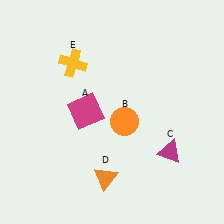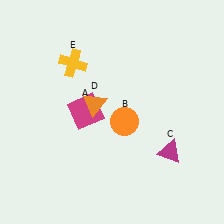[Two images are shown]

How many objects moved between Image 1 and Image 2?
1 object moved between the two images.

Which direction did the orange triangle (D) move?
The orange triangle (D) moved up.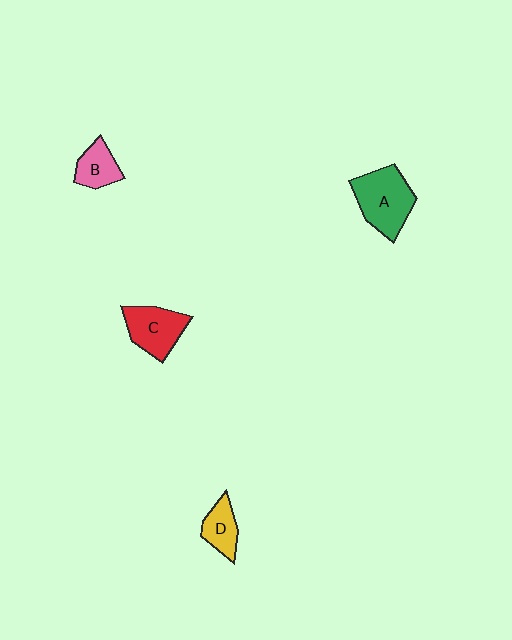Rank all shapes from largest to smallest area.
From largest to smallest: A (green), C (red), D (yellow), B (pink).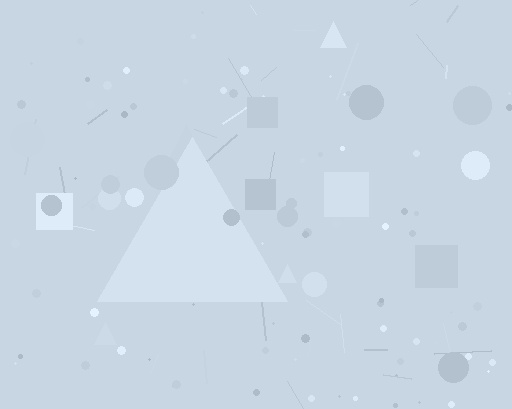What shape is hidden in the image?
A triangle is hidden in the image.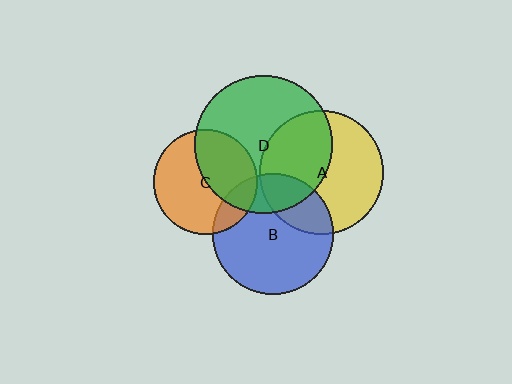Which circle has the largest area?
Circle D (green).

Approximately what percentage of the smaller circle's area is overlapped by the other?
Approximately 40%.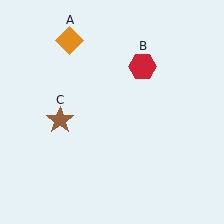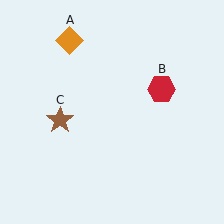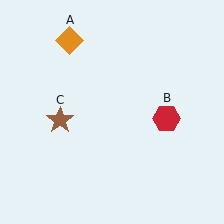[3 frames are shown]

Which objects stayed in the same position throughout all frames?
Orange diamond (object A) and brown star (object C) remained stationary.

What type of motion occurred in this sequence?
The red hexagon (object B) rotated clockwise around the center of the scene.